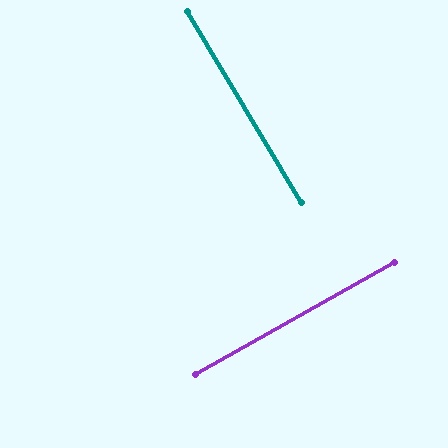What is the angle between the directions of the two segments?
Approximately 89 degrees.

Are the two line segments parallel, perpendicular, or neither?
Perpendicular — they meet at approximately 89°.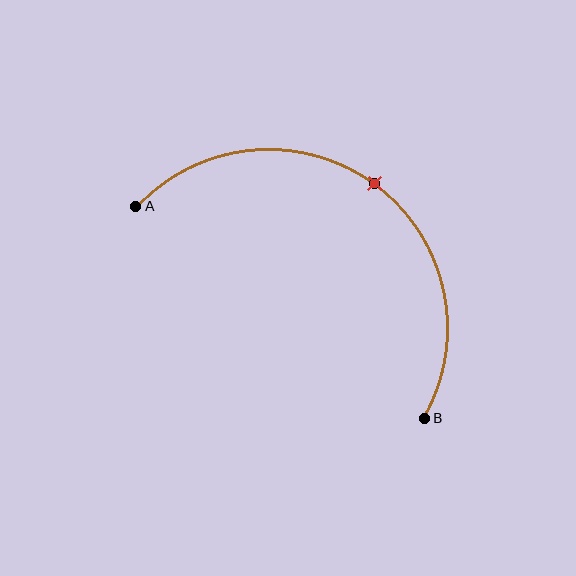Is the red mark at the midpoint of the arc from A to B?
Yes. The red mark lies on the arc at equal arc-length from both A and B — it is the arc midpoint.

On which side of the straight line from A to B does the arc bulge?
The arc bulges above and to the right of the straight line connecting A and B.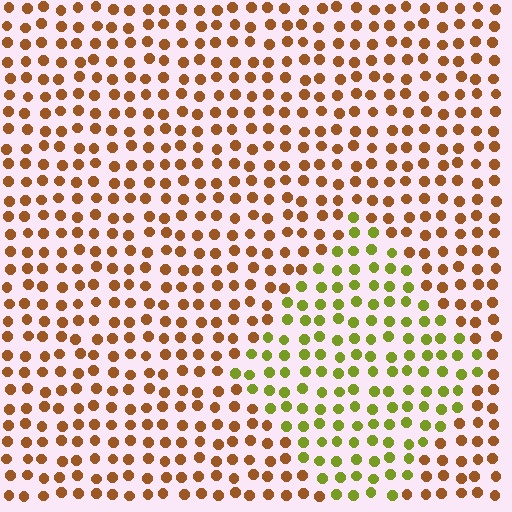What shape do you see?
I see a diamond.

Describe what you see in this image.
The image is filled with small brown elements in a uniform arrangement. A diamond-shaped region is visible where the elements are tinted to a slightly different hue, forming a subtle color boundary.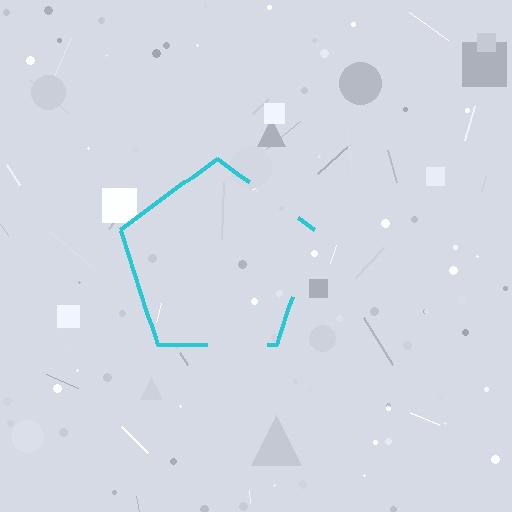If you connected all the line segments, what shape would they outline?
They would outline a pentagon.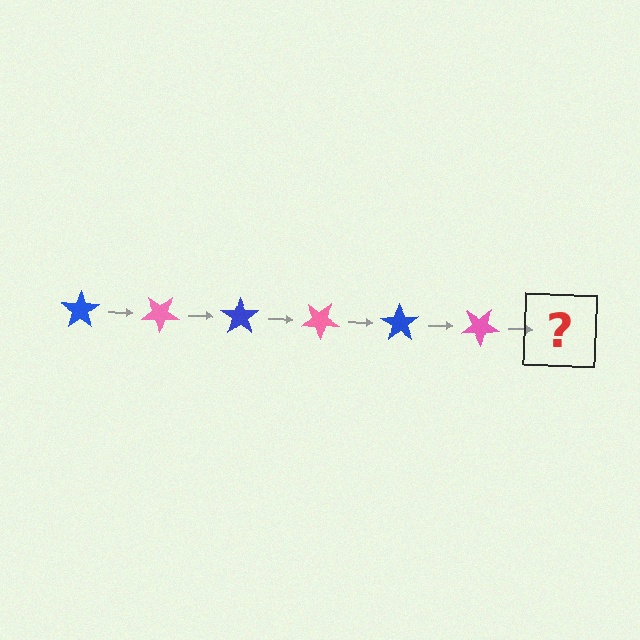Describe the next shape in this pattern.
It should be a blue star, rotated 210 degrees from the start.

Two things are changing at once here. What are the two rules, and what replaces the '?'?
The two rules are that it rotates 35 degrees each step and the color cycles through blue and pink. The '?' should be a blue star, rotated 210 degrees from the start.